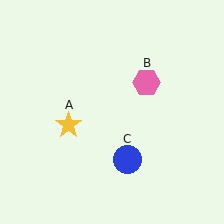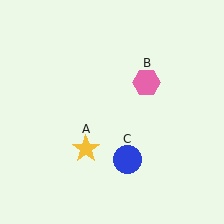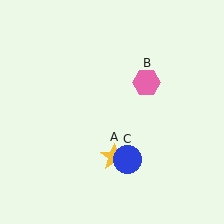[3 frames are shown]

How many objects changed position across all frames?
1 object changed position: yellow star (object A).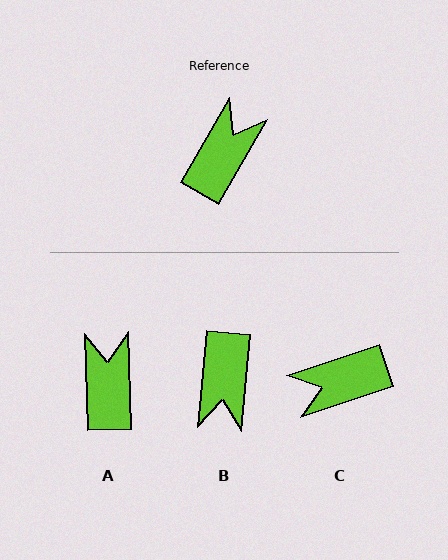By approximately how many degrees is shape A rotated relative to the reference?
Approximately 32 degrees counter-clockwise.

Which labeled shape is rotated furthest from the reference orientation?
B, about 155 degrees away.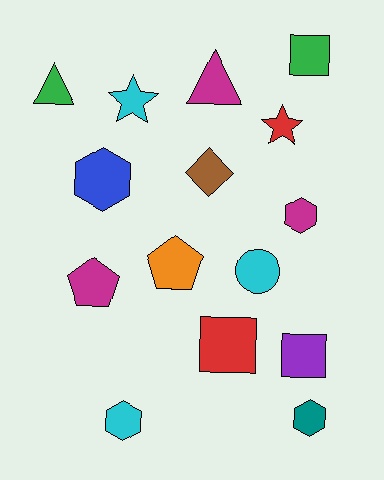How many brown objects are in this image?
There is 1 brown object.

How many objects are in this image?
There are 15 objects.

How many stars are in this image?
There are 2 stars.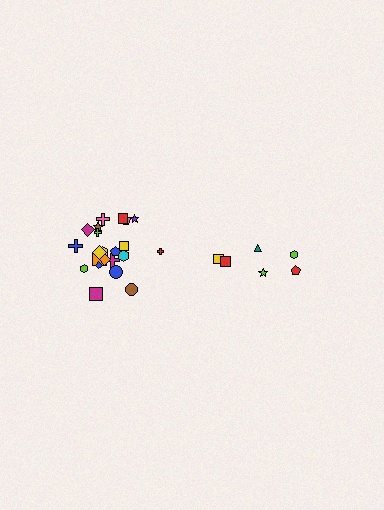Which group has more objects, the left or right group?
The left group.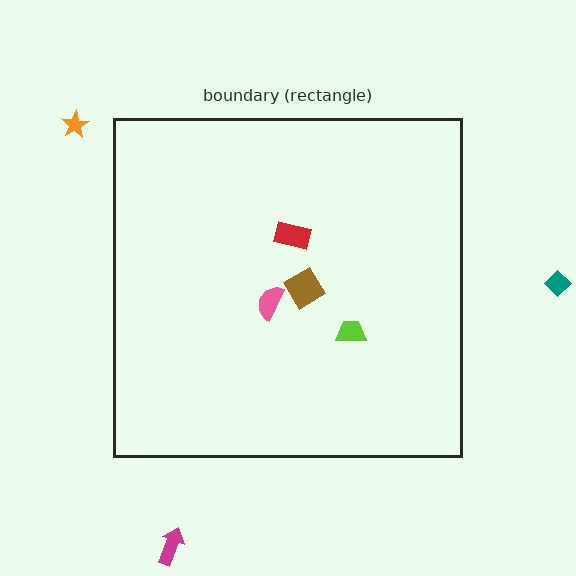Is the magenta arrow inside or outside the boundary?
Outside.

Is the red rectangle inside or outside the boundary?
Inside.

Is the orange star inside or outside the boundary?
Outside.